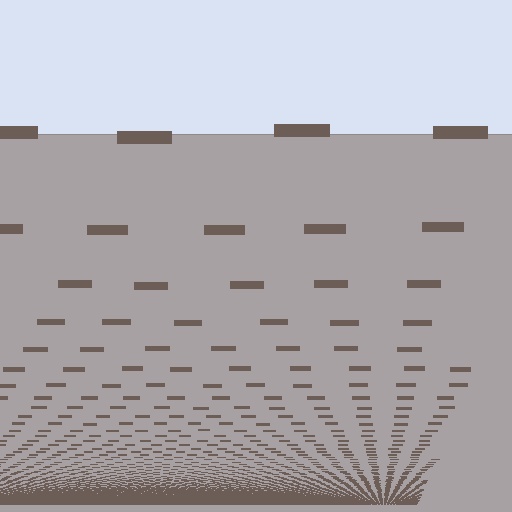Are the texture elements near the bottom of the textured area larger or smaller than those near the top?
Smaller. The gradient is inverted — elements near the bottom are smaller and denser.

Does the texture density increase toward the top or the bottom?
Density increases toward the bottom.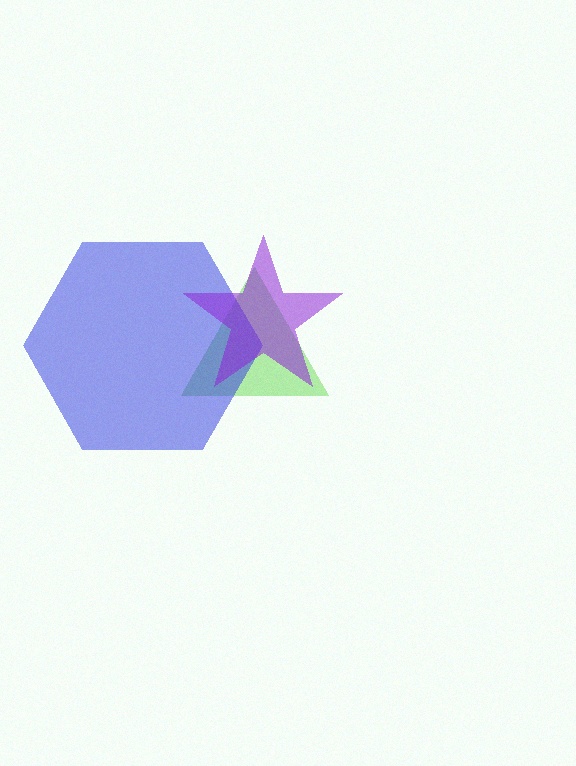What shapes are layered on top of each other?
The layered shapes are: a lime triangle, a blue hexagon, a purple star.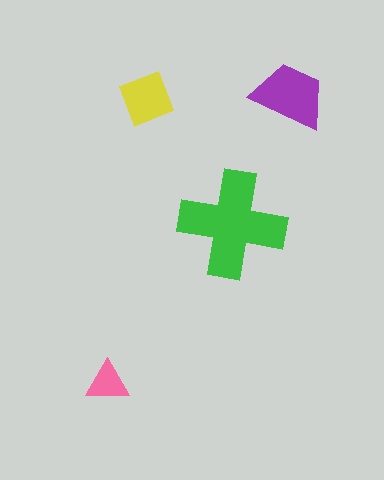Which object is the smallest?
The pink triangle.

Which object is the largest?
The green cross.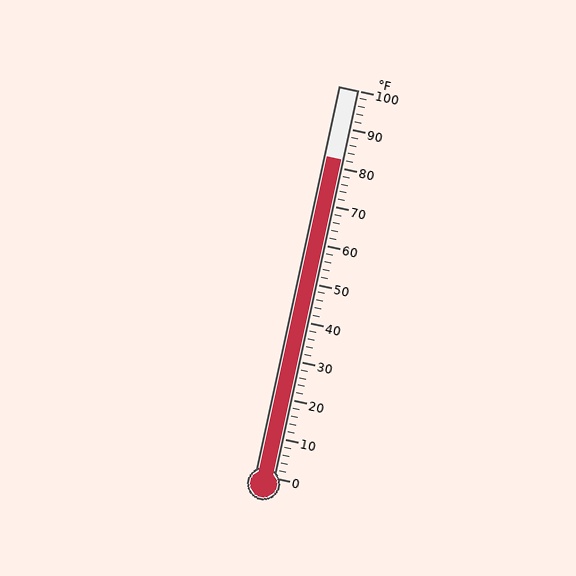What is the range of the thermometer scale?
The thermometer scale ranges from 0°F to 100°F.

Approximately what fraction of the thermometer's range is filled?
The thermometer is filled to approximately 80% of its range.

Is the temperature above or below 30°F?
The temperature is above 30°F.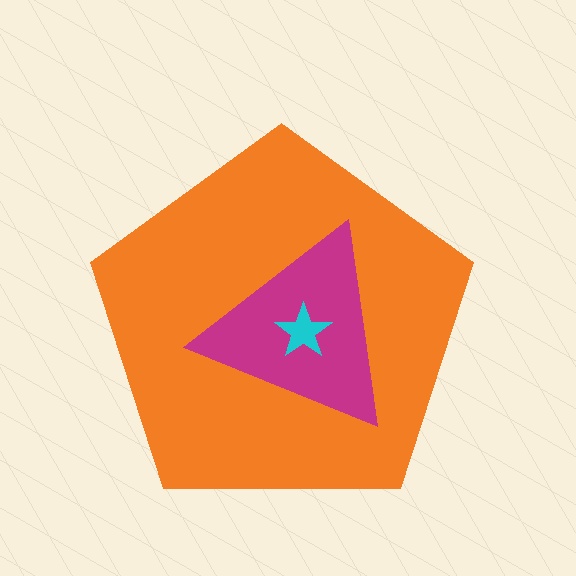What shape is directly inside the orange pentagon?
The magenta triangle.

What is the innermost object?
The cyan star.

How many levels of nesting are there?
3.